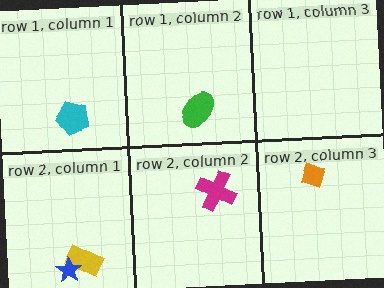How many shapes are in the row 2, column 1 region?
2.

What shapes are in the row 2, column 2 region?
The magenta cross.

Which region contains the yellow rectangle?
The row 2, column 1 region.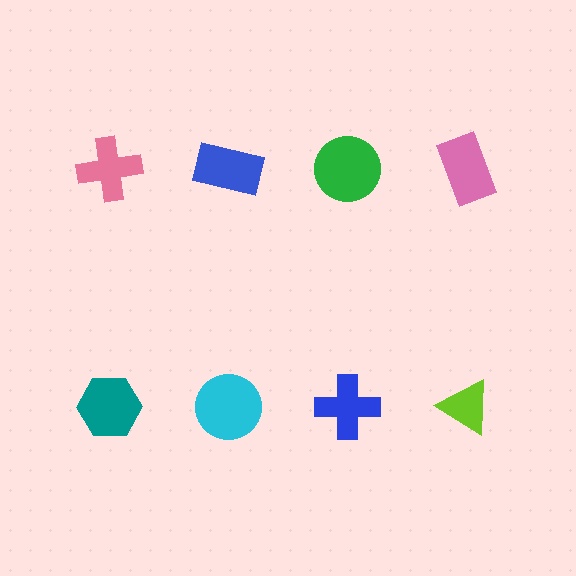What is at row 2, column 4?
A lime triangle.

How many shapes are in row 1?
4 shapes.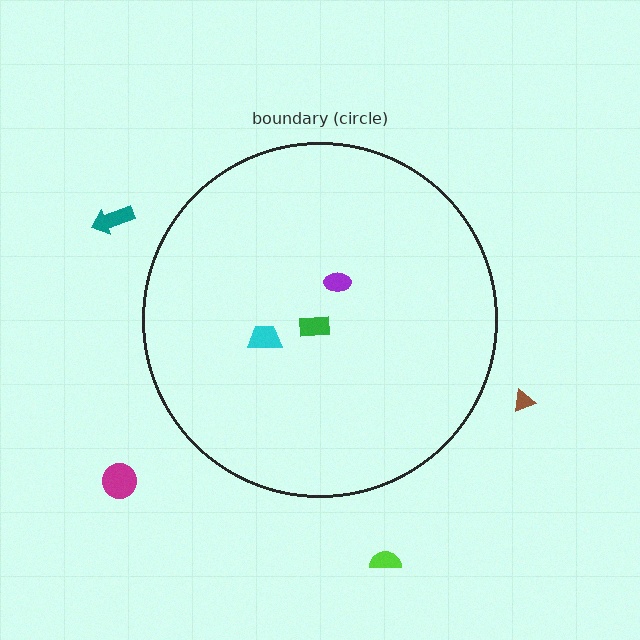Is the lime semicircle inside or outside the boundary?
Outside.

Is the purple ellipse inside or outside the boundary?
Inside.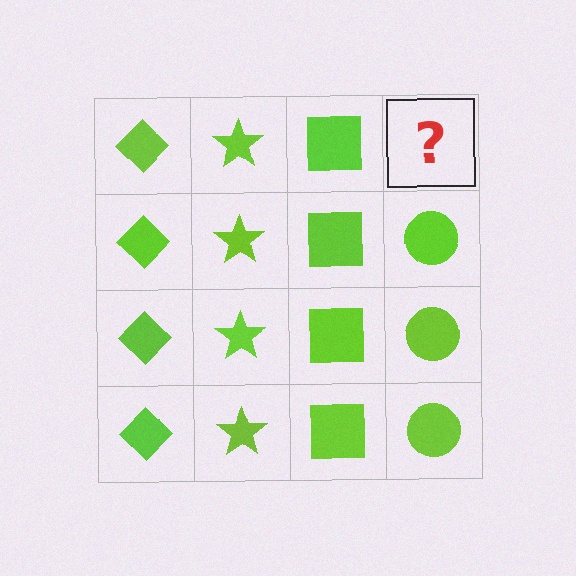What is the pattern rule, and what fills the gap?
The rule is that each column has a consistent shape. The gap should be filled with a lime circle.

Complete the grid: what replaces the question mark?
The question mark should be replaced with a lime circle.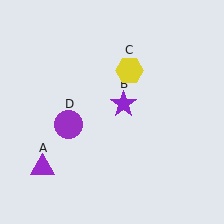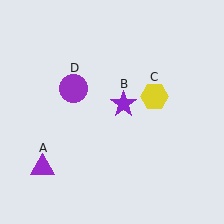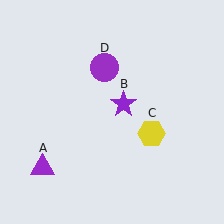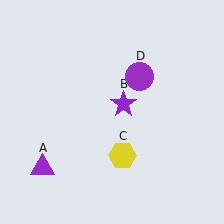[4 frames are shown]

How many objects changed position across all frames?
2 objects changed position: yellow hexagon (object C), purple circle (object D).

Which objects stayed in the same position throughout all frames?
Purple triangle (object A) and purple star (object B) remained stationary.